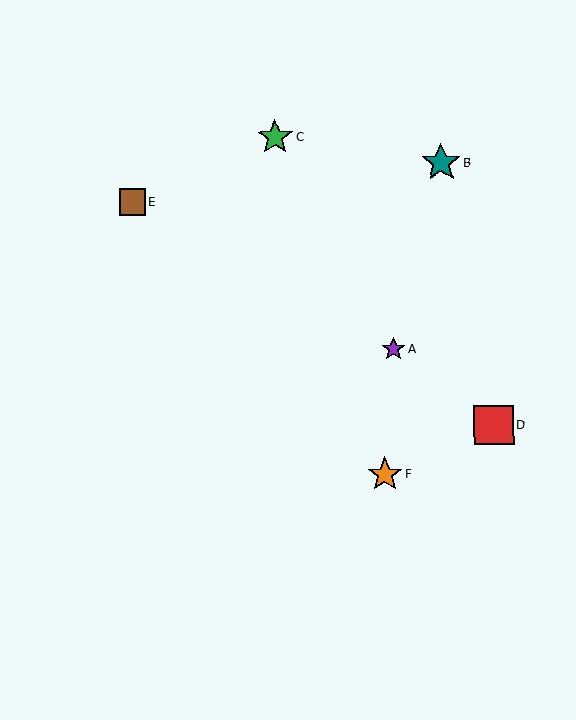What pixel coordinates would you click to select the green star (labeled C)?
Click at (275, 137) to select the green star C.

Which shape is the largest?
The red square (labeled D) is the largest.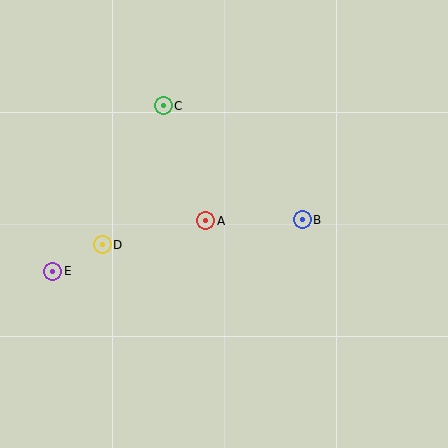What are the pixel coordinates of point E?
Point E is at (53, 271).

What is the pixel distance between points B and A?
The distance between B and A is 96 pixels.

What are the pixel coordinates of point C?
Point C is at (163, 106).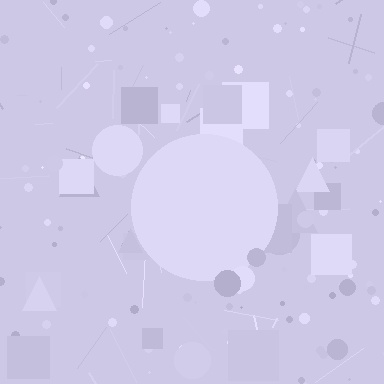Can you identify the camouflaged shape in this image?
The camouflaged shape is a circle.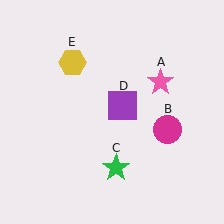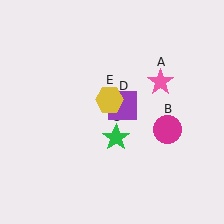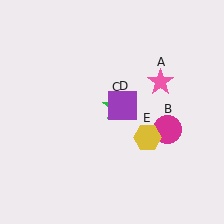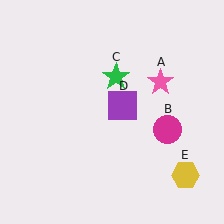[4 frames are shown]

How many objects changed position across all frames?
2 objects changed position: green star (object C), yellow hexagon (object E).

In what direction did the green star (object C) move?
The green star (object C) moved up.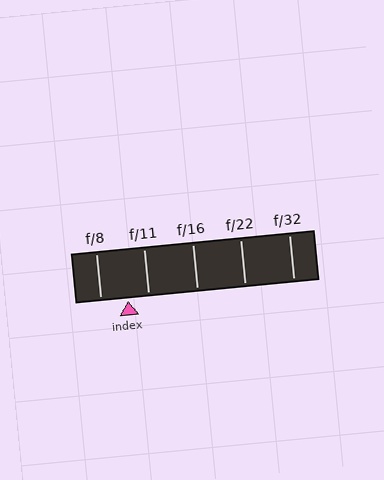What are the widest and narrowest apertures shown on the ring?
The widest aperture shown is f/8 and the narrowest is f/32.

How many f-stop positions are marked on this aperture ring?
There are 5 f-stop positions marked.